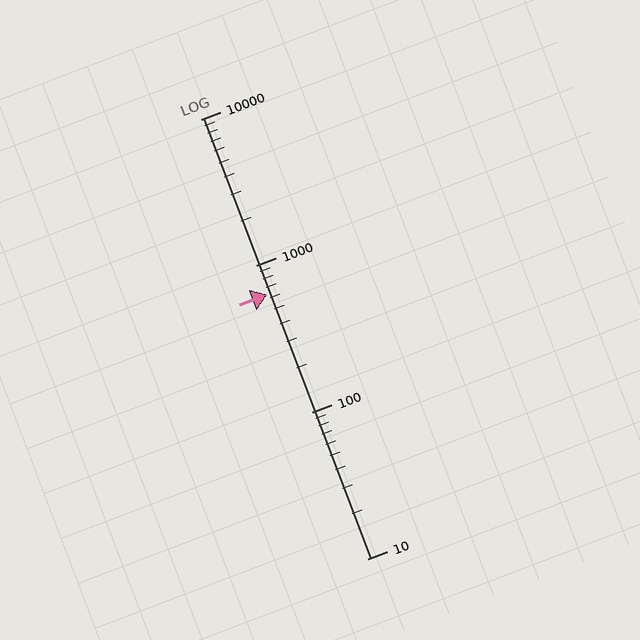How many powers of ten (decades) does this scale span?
The scale spans 3 decades, from 10 to 10000.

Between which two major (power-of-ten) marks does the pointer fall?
The pointer is between 100 and 1000.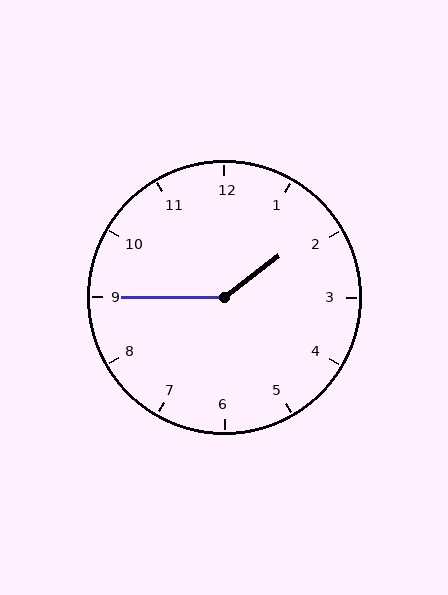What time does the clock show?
1:45.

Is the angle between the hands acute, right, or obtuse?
It is obtuse.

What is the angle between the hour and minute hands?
Approximately 142 degrees.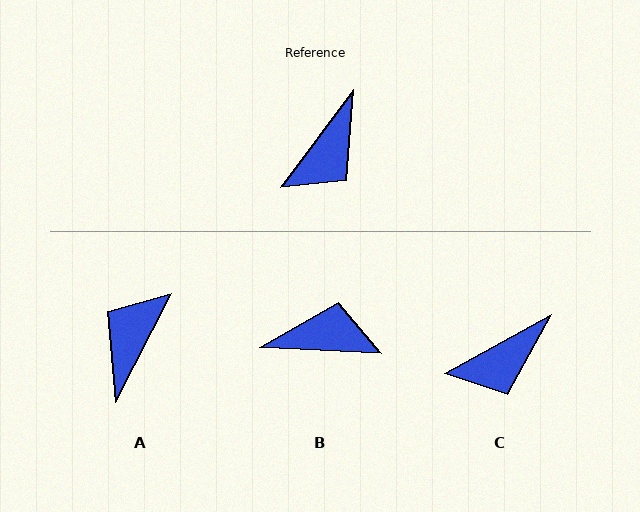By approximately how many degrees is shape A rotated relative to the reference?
Approximately 170 degrees clockwise.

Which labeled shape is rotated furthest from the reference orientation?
A, about 170 degrees away.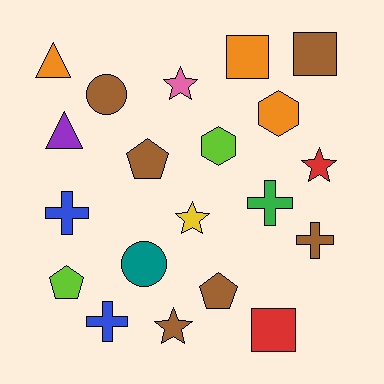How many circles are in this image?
There are 2 circles.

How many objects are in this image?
There are 20 objects.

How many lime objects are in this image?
There are 2 lime objects.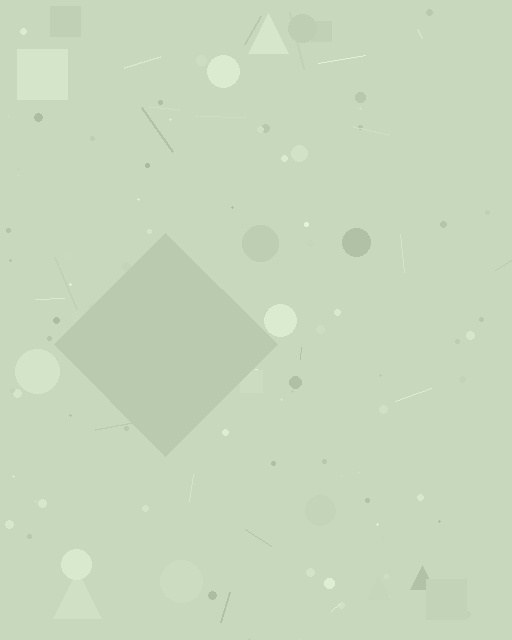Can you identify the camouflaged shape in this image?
The camouflaged shape is a diamond.